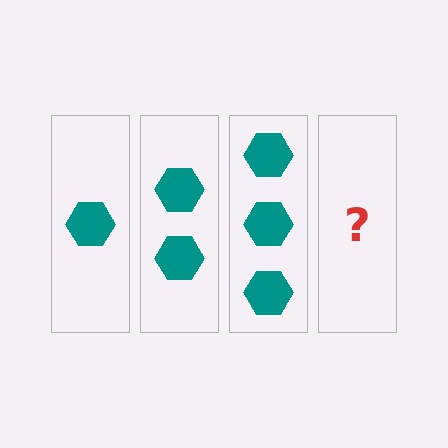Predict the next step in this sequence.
The next step is 4 hexagons.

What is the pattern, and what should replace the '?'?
The pattern is that each step adds one more hexagon. The '?' should be 4 hexagons.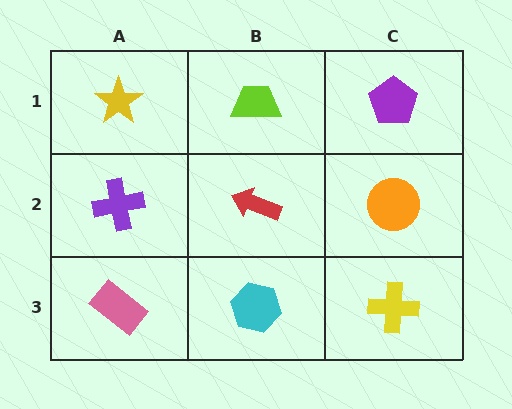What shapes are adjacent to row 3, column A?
A purple cross (row 2, column A), a cyan hexagon (row 3, column B).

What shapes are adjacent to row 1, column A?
A purple cross (row 2, column A), a lime trapezoid (row 1, column B).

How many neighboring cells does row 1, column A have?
2.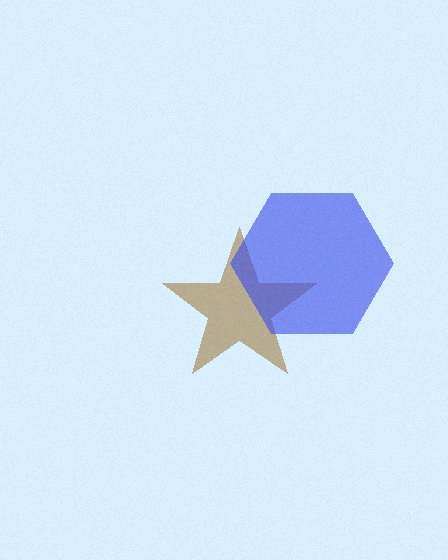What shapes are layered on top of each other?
The layered shapes are: a brown star, a blue hexagon.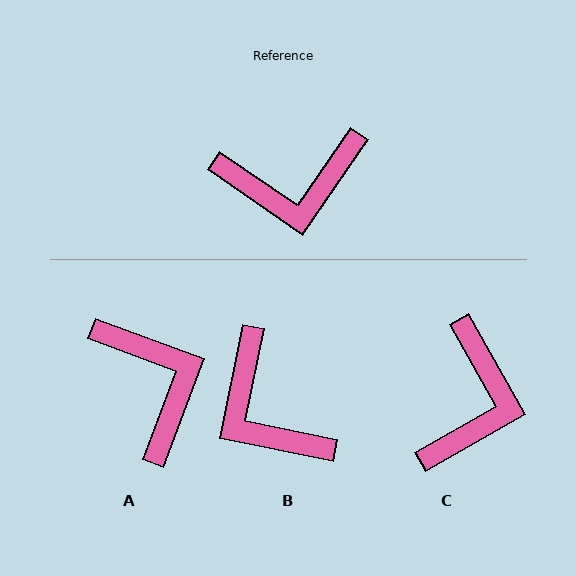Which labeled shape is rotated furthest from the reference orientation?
A, about 104 degrees away.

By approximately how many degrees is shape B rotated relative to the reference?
Approximately 67 degrees clockwise.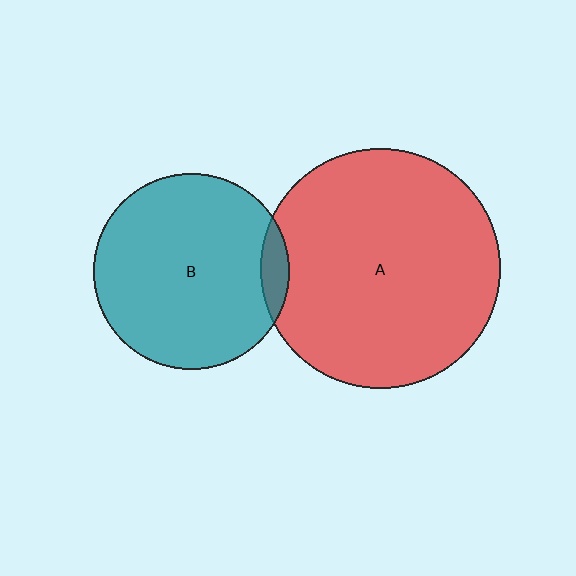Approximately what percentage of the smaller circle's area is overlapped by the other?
Approximately 5%.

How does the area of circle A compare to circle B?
Approximately 1.5 times.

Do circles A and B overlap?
Yes.